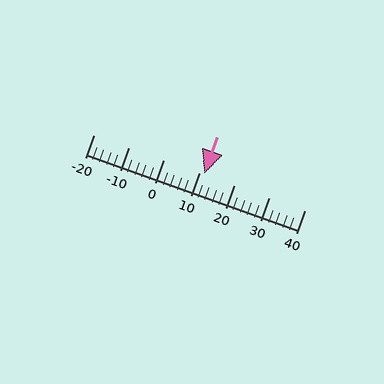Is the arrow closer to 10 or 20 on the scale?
The arrow is closer to 10.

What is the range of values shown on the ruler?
The ruler shows values from -20 to 40.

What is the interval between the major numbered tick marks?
The major tick marks are spaced 10 units apart.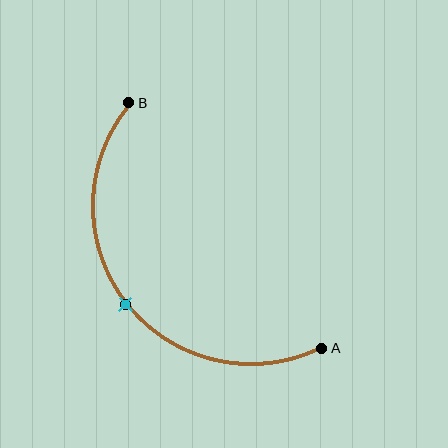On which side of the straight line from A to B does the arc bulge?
The arc bulges below and to the left of the straight line connecting A and B.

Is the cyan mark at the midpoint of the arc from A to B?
Yes. The cyan mark lies on the arc at equal arc-length from both A and B — it is the arc midpoint.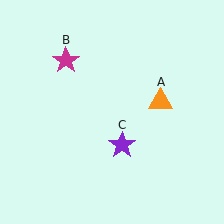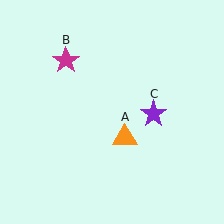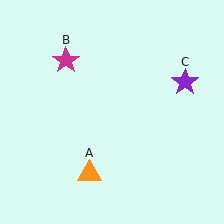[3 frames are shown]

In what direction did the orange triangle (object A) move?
The orange triangle (object A) moved down and to the left.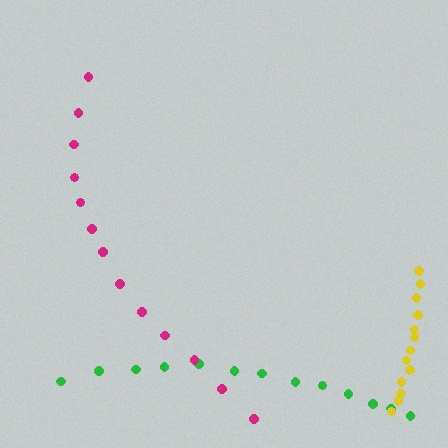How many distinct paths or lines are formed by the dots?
There are 3 distinct paths.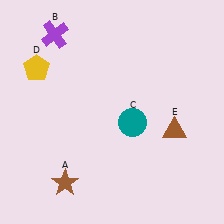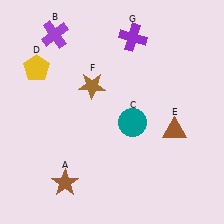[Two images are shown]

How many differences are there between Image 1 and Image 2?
There are 2 differences between the two images.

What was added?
A brown star (F), a purple cross (G) were added in Image 2.